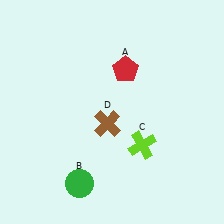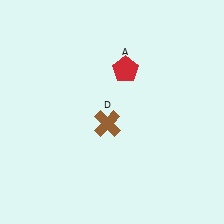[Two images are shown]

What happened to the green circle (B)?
The green circle (B) was removed in Image 2. It was in the bottom-left area of Image 1.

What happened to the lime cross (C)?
The lime cross (C) was removed in Image 2. It was in the bottom-right area of Image 1.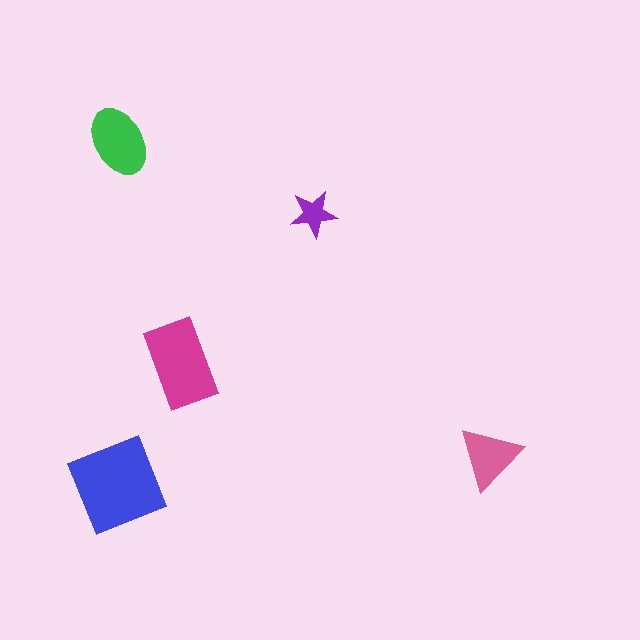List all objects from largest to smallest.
The blue diamond, the magenta rectangle, the green ellipse, the pink triangle, the purple star.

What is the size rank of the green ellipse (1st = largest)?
3rd.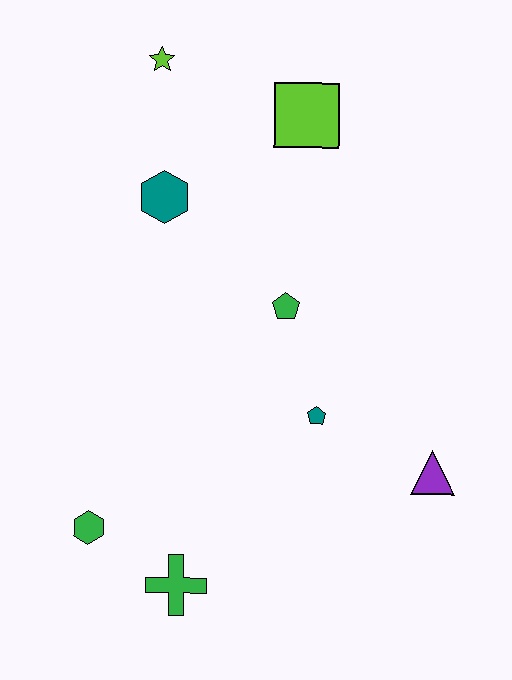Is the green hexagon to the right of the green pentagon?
No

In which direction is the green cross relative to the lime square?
The green cross is below the lime square.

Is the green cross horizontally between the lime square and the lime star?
Yes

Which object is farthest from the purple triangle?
The lime star is farthest from the purple triangle.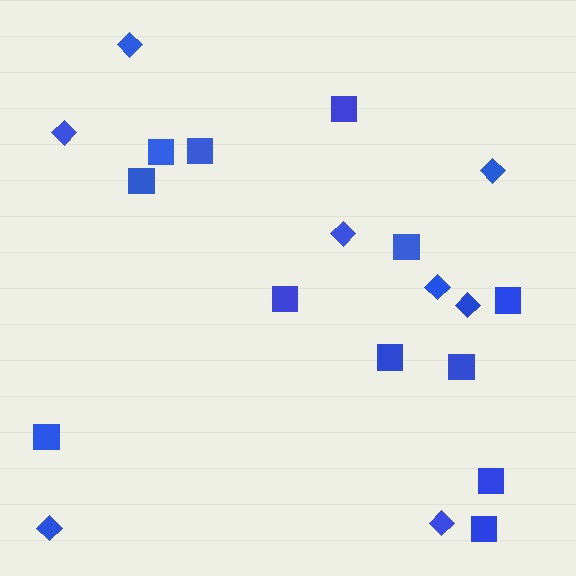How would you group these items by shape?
There are 2 groups: one group of squares (12) and one group of diamonds (8).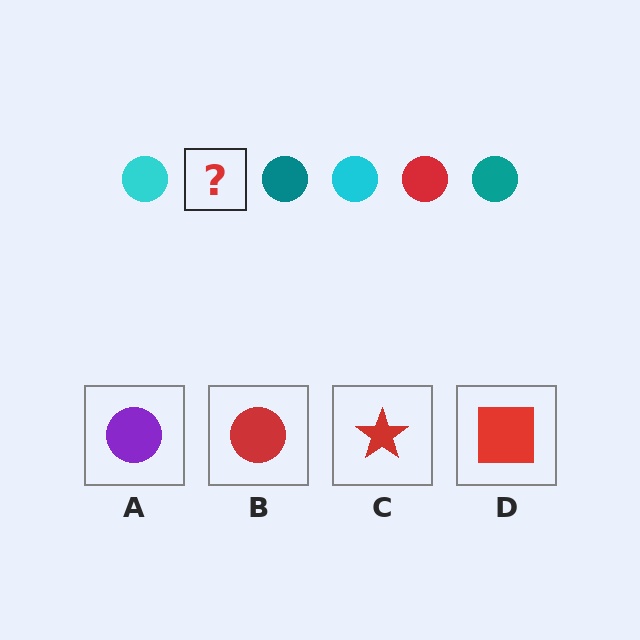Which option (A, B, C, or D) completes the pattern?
B.